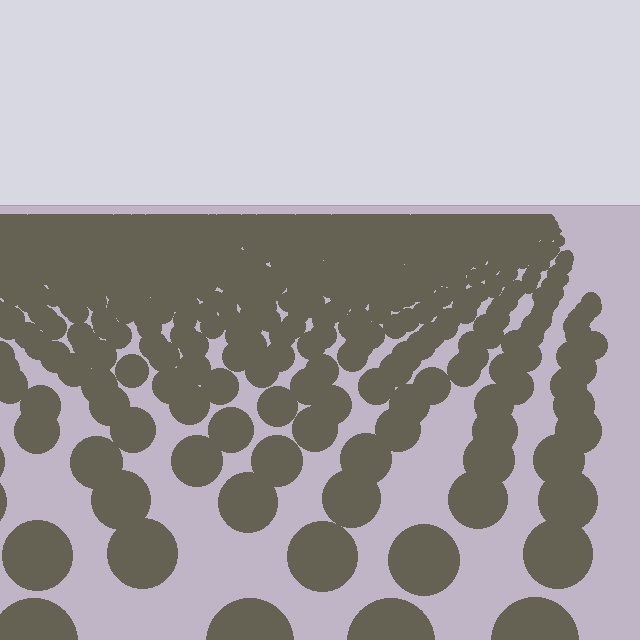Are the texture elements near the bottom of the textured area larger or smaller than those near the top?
Larger. Near the bottom, elements are closer to the viewer and appear at a bigger on-screen size.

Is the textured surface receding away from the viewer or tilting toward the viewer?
The surface is receding away from the viewer. Texture elements get smaller and denser toward the top.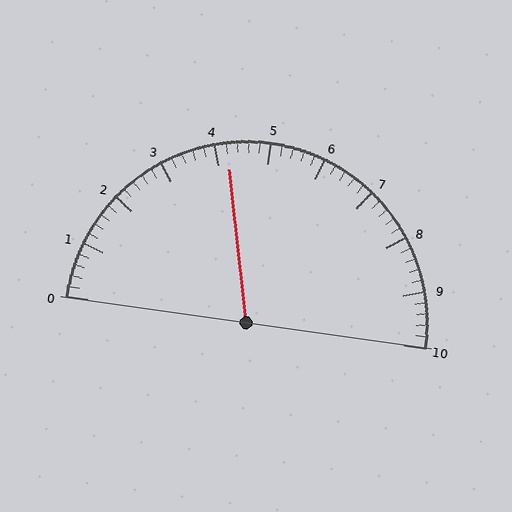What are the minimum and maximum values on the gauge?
The gauge ranges from 0 to 10.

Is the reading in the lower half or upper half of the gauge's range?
The reading is in the lower half of the range (0 to 10).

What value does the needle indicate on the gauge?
The needle indicates approximately 4.2.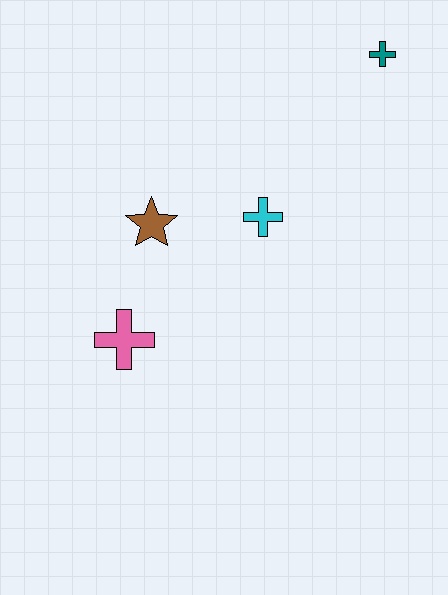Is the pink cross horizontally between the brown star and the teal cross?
No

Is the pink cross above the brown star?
No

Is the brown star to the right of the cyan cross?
No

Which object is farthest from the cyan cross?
The teal cross is farthest from the cyan cross.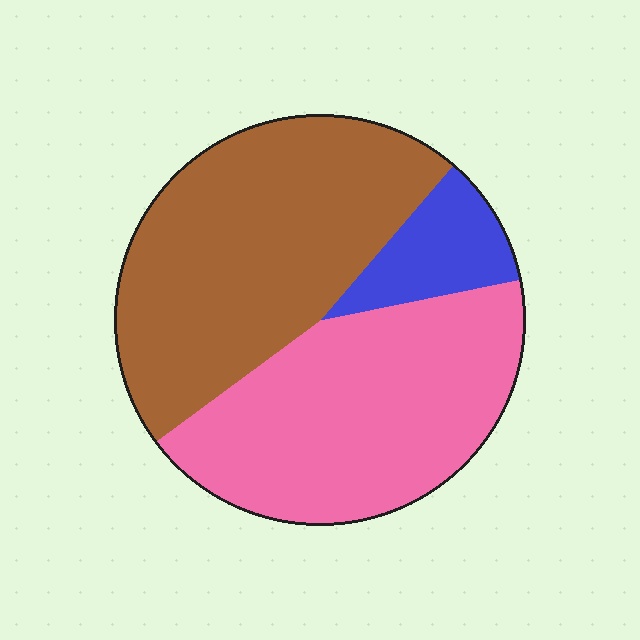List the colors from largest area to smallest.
From largest to smallest: brown, pink, blue.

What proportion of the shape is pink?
Pink covers roughly 45% of the shape.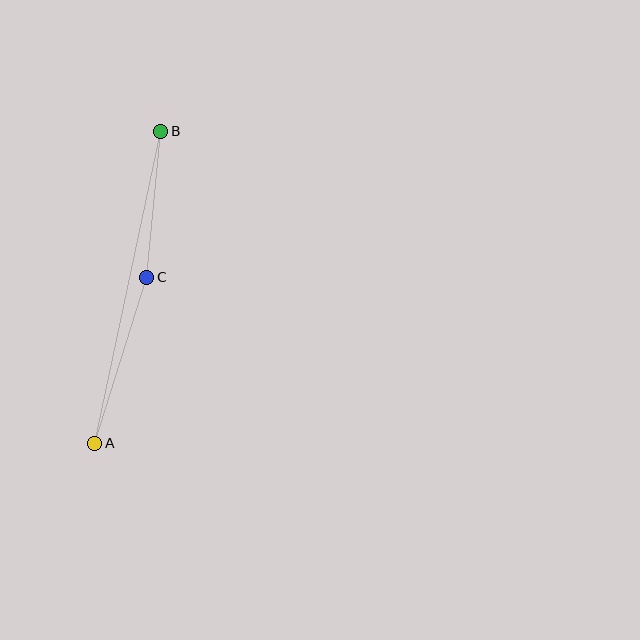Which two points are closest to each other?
Points B and C are closest to each other.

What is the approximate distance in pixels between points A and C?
The distance between A and C is approximately 174 pixels.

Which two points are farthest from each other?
Points A and B are farthest from each other.